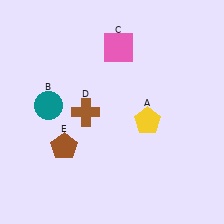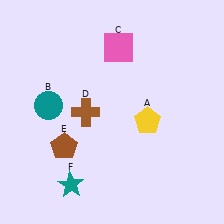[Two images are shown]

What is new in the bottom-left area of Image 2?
A teal star (F) was added in the bottom-left area of Image 2.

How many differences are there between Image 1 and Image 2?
There is 1 difference between the two images.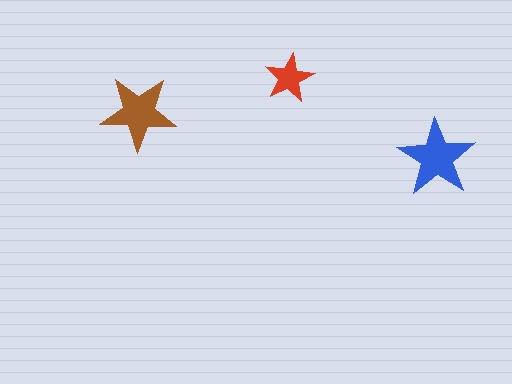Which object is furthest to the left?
The brown star is leftmost.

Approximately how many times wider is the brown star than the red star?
About 1.5 times wider.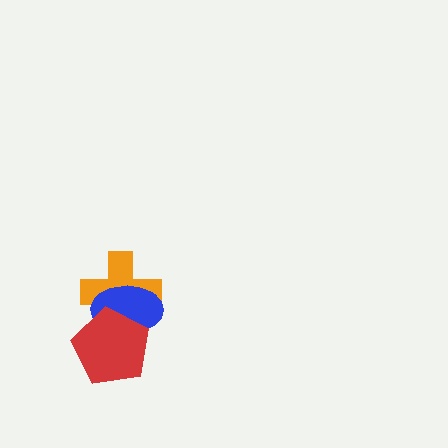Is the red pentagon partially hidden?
No, no other shape covers it.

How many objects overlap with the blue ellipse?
2 objects overlap with the blue ellipse.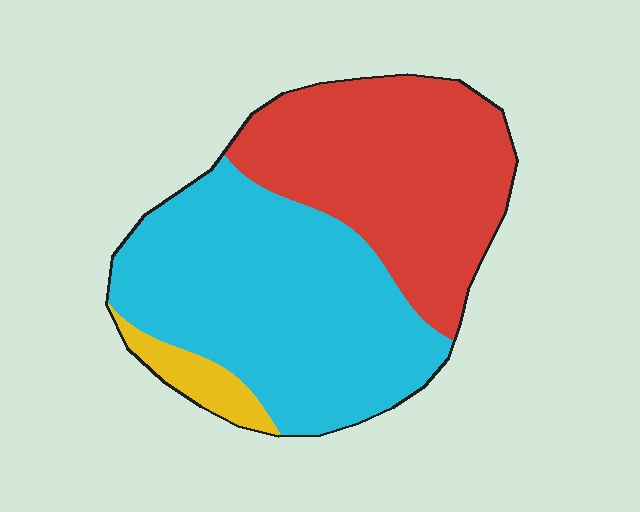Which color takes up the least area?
Yellow, at roughly 5%.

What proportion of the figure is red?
Red takes up about two fifths (2/5) of the figure.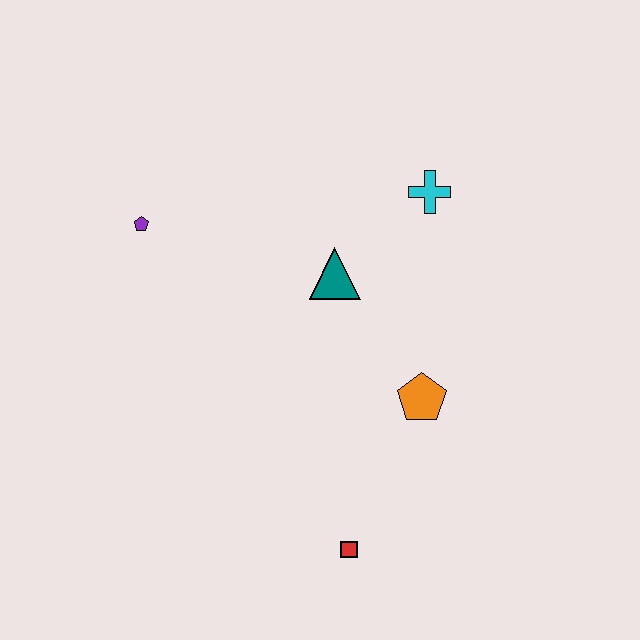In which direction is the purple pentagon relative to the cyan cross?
The purple pentagon is to the left of the cyan cross.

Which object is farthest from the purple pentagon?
The red square is farthest from the purple pentagon.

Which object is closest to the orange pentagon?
The teal triangle is closest to the orange pentagon.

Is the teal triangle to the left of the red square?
Yes